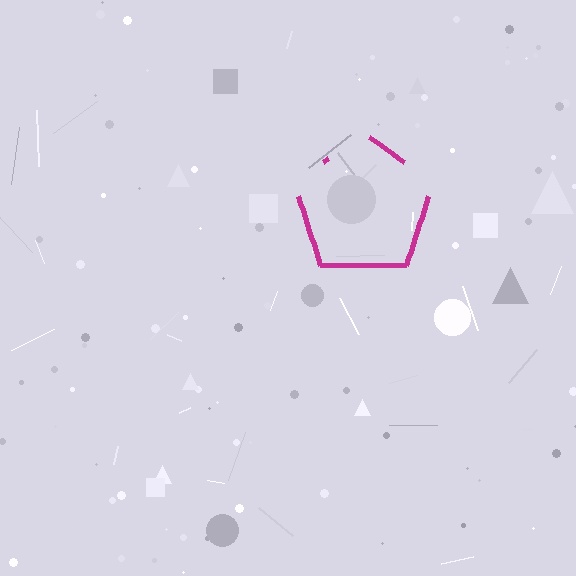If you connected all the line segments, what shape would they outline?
They would outline a pentagon.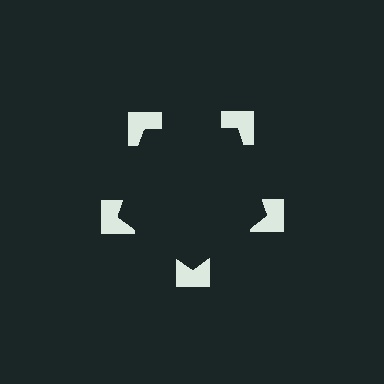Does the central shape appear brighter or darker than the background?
It typically appears slightly darker than the background, even though no actual brightness change is drawn.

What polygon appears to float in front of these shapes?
An illusory pentagon — its edges are inferred from the aligned wedge cuts in the notched squares, not physically drawn.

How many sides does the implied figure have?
5 sides.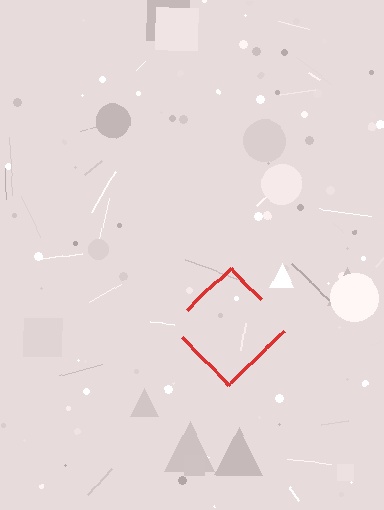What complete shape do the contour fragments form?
The contour fragments form a diamond.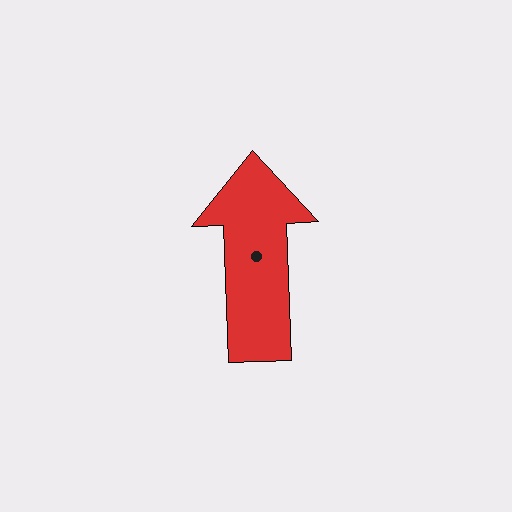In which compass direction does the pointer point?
North.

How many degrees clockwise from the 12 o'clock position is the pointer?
Approximately 358 degrees.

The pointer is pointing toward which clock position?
Roughly 12 o'clock.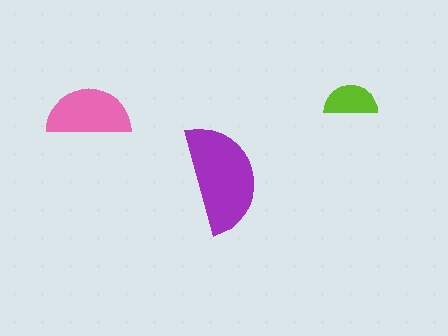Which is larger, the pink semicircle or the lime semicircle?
The pink one.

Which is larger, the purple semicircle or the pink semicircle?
The purple one.